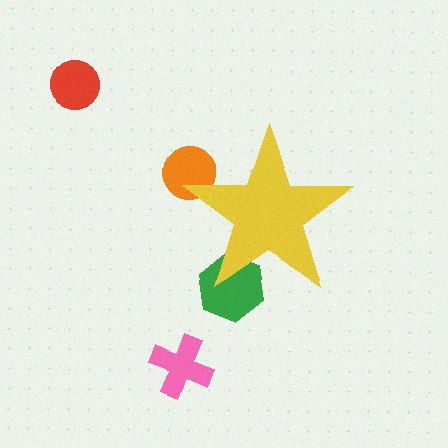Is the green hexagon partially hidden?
Yes, the green hexagon is partially hidden behind the yellow star.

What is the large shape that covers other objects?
A yellow star.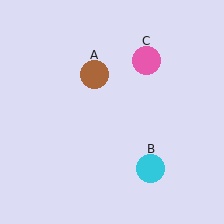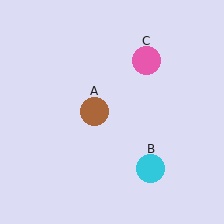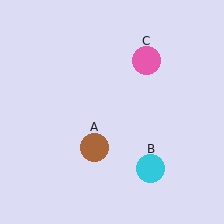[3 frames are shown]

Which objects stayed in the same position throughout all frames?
Cyan circle (object B) and pink circle (object C) remained stationary.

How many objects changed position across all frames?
1 object changed position: brown circle (object A).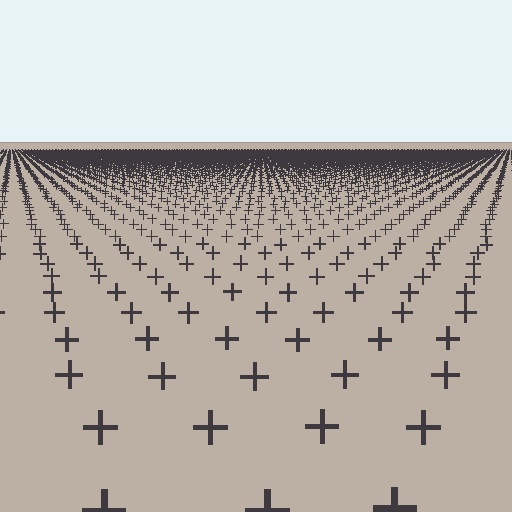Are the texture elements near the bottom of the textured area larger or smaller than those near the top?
Larger. Near the bottom, elements are closer to the viewer and appear at a bigger on-screen size.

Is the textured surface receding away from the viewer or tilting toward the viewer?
The surface is receding away from the viewer. Texture elements get smaller and denser toward the top.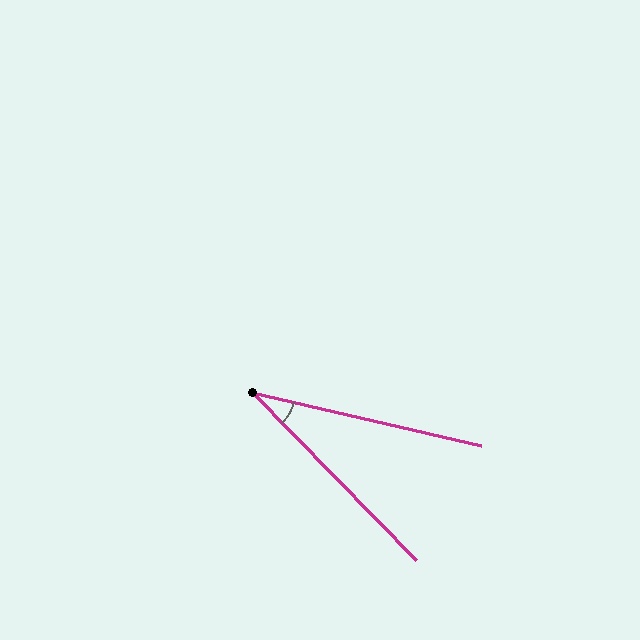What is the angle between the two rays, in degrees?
Approximately 33 degrees.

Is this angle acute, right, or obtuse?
It is acute.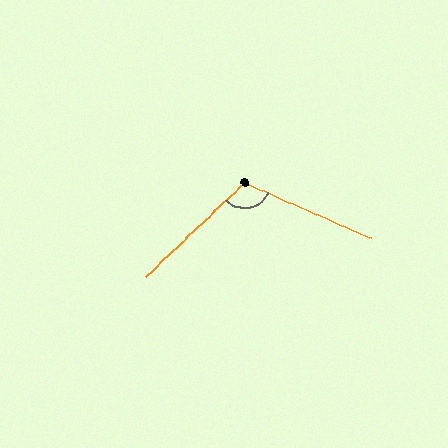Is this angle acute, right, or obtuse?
It is obtuse.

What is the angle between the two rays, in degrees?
Approximately 113 degrees.